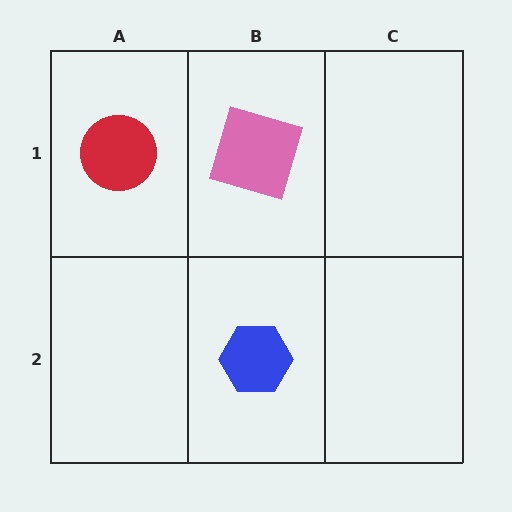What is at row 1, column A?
A red circle.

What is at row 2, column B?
A blue hexagon.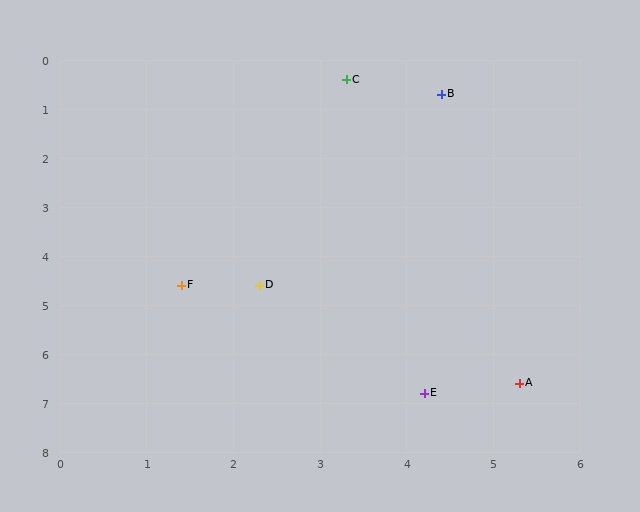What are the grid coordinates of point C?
Point C is at approximately (3.3, 0.4).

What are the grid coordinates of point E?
Point E is at approximately (4.2, 6.8).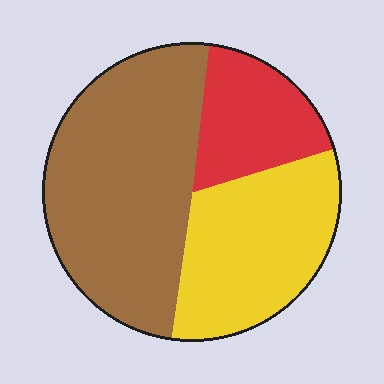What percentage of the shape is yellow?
Yellow takes up about one third (1/3) of the shape.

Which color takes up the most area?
Brown, at roughly 50%.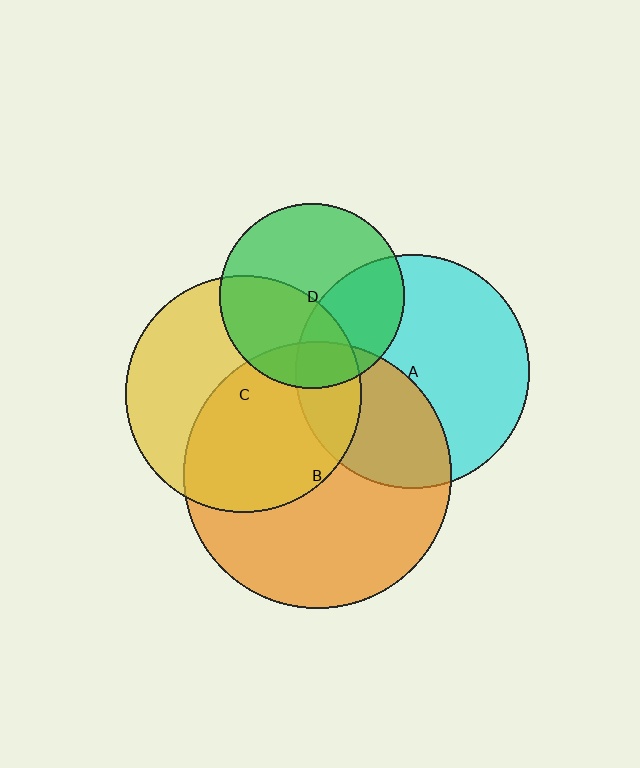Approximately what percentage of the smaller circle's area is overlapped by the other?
Approximately 40%.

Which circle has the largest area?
Circle B (orange).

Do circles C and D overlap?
Yes.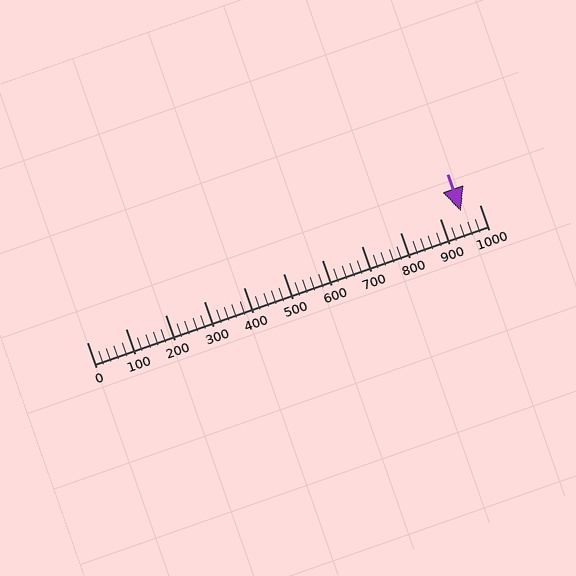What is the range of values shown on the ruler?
The ruler shows values from 0 to 1000.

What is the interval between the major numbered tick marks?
The major tick marks are spaced 100 units apart.